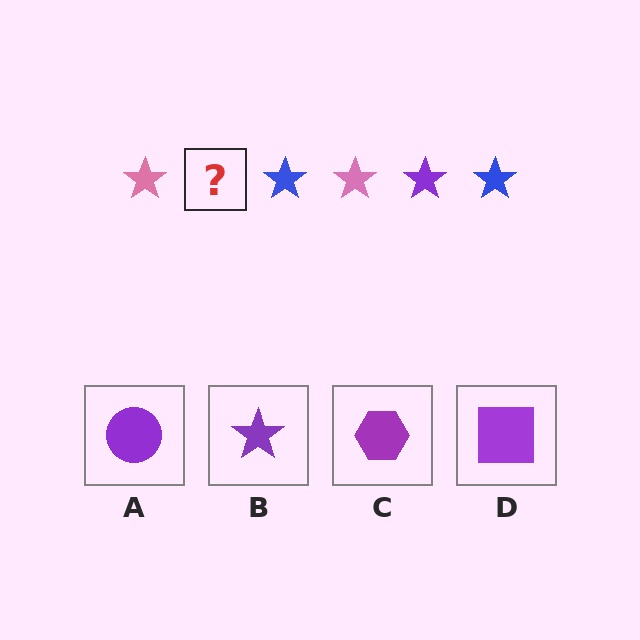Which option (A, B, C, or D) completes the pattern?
B.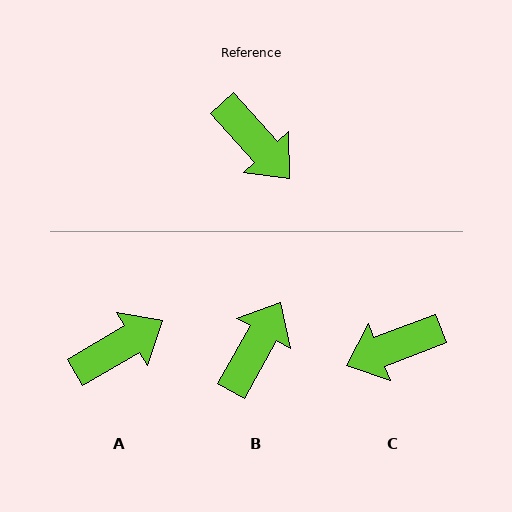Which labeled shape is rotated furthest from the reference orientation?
C, about 111 degrees away.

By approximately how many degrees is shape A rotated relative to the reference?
Approximately 79 degrees counter-clockwise.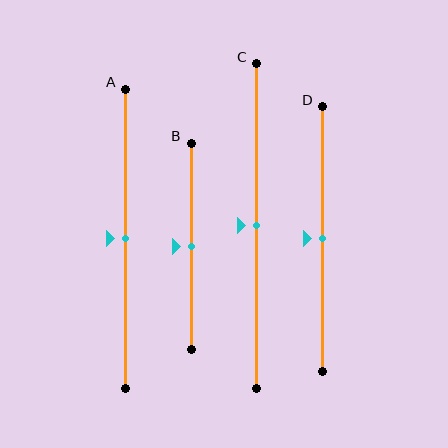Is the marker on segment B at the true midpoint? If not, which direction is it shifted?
Yes, the marker on segment B is at the true midpoint.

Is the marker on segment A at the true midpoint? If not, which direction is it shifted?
Yes, the marker on segment A is at the true midpoint.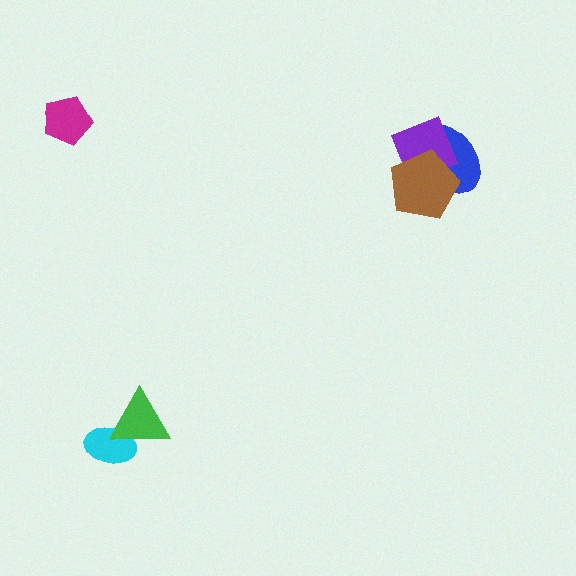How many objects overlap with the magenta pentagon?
0 objects overlap with the magenta pentagon.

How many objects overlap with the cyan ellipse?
1 object overlaps with the cyan ellipse.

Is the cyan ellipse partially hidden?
Yes, it is partially covered by another shape.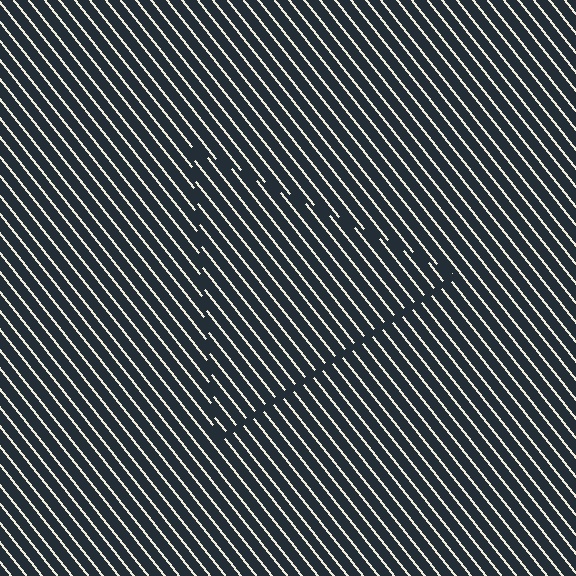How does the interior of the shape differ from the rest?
The interior of the shape contains the same grating, shifted by half a period — the contour is defined by the phase discontinuity where line-ends from the inner and outer gratings abut.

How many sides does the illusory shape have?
3 sides — the line-ends trace a triangle.